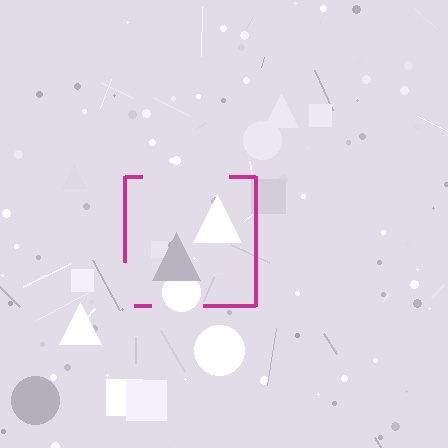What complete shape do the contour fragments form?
The contour fragments form a square.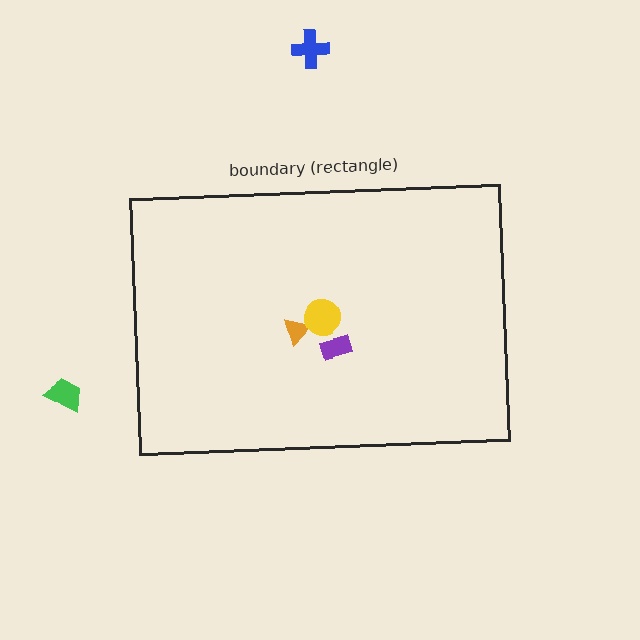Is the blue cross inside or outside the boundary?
Outside.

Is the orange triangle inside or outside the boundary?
Inside.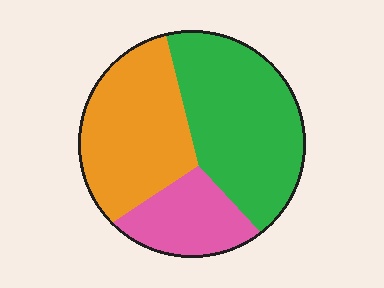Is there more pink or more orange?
Orange.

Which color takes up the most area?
Green, at roughly 45%.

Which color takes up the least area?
Pink, at roughly 20%.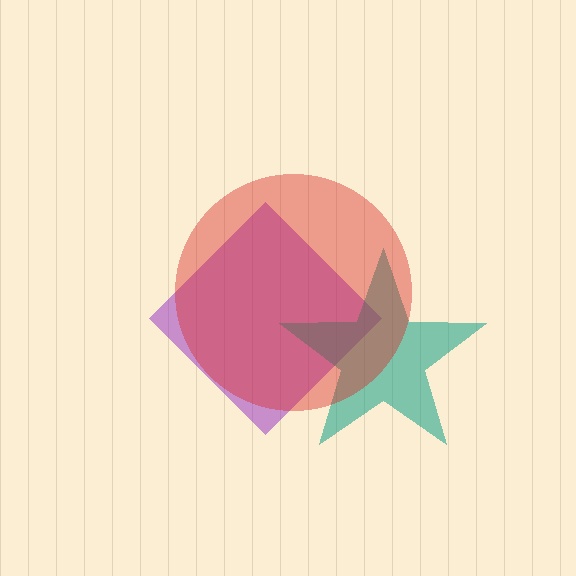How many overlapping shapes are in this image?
There are 3 overlapping shapes in the image.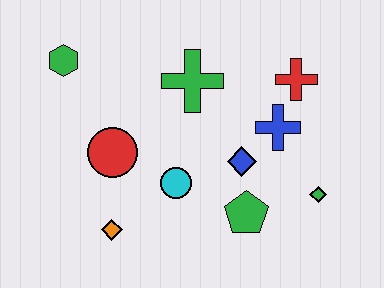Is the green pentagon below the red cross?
Yes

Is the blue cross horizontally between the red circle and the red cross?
Yes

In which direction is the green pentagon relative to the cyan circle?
The green pentagon is to the right of the cyan circle.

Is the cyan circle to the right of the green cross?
No